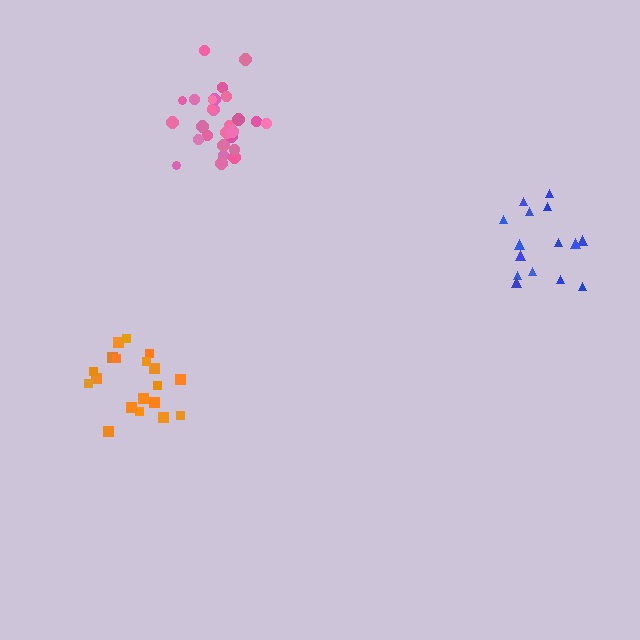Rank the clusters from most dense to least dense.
pink, blue, orange.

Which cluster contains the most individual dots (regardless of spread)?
Pink (28).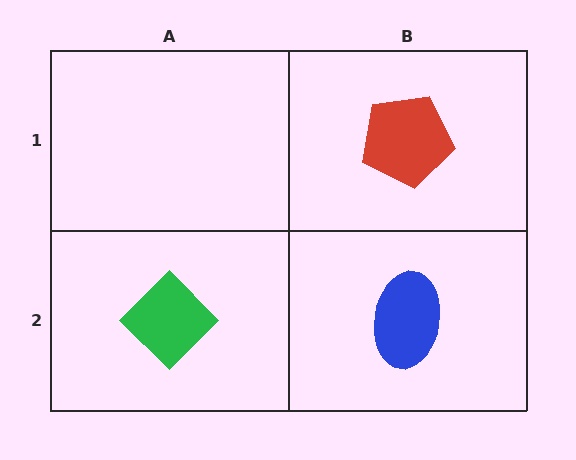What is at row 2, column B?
A blue ellipse.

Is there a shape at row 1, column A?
No, that cell is empty.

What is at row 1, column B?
A red pentagon.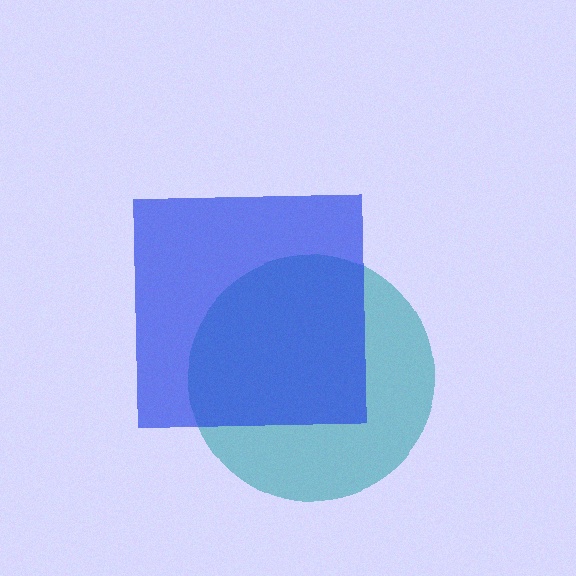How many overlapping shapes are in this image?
There are 2 overlapping shapes in the image.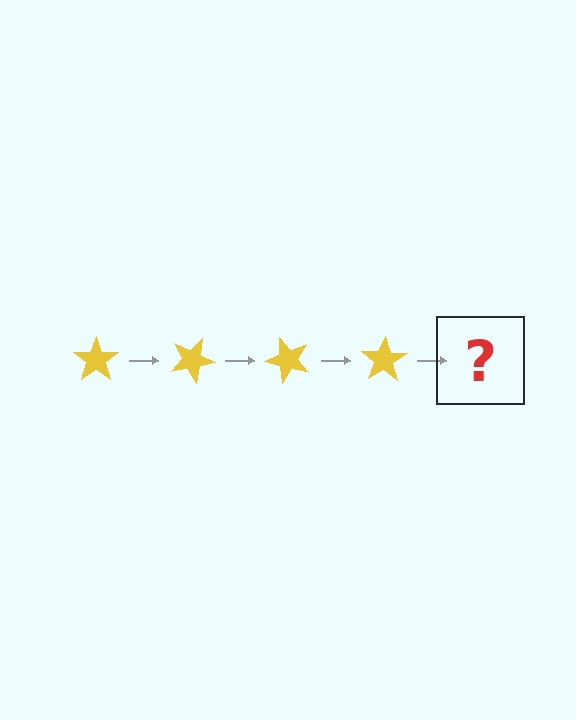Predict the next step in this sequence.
The next step is a yellow star rotated 100 degrees.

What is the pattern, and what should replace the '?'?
The pattern is that the star rotates 25 degrees each step. The '?' should be a yellow star rotated 100 degrees.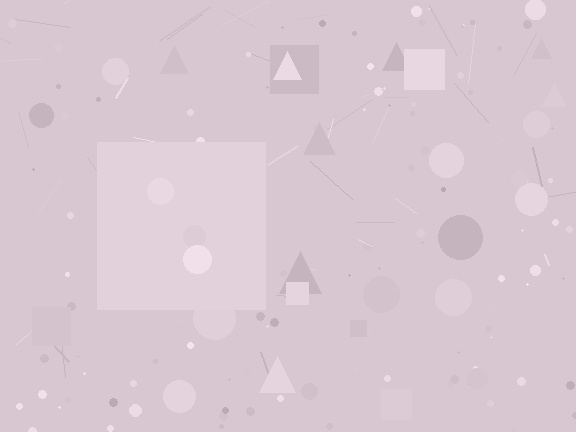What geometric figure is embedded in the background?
A square is embedded in the background.